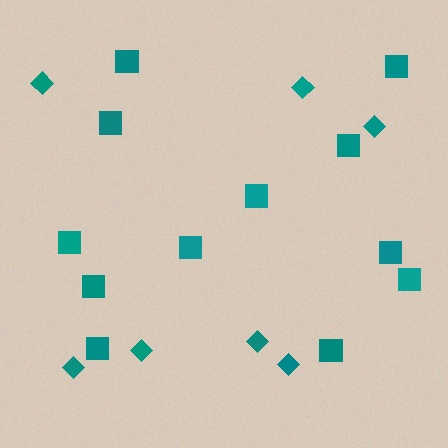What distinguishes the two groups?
There are 2 groups: one group of diamonds (7) and one group of squares (12).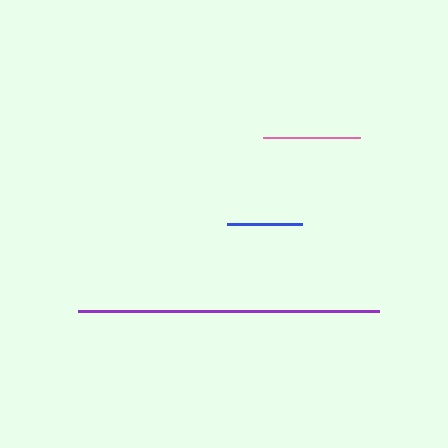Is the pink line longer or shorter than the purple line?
The purple line is longer than the pink line.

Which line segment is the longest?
The purple line is the longest at approximately 302 pixels.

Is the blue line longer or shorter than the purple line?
The purple line is longer than the blue line.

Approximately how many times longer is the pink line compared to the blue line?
The pink line is approximately 1.3 times the length of the blue line.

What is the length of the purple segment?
The purple segment is approximately 302 pixels long.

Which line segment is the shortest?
The blue line is the shortest at approximately 74 pixels.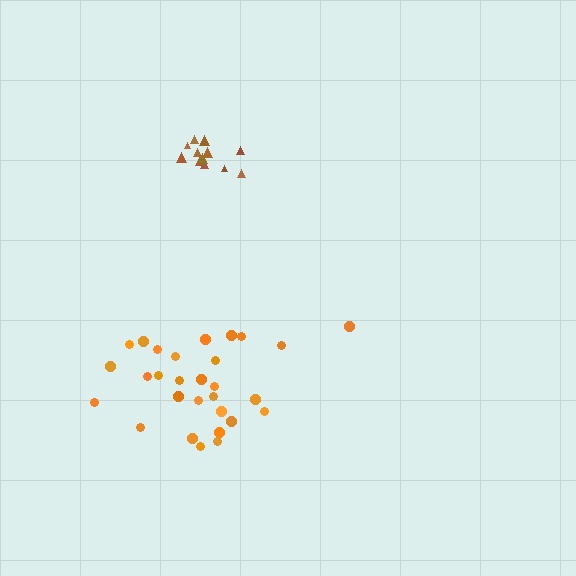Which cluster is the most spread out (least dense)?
Orange.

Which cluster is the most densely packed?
Brown.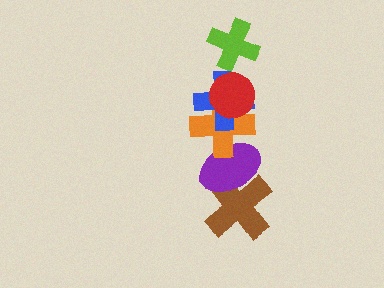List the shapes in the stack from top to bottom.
From top to bottom: the lime cross, the red circle, the blue cross, the orange cross, the purple ellipse, the brown cross.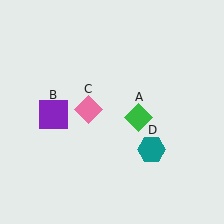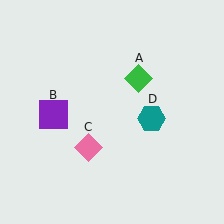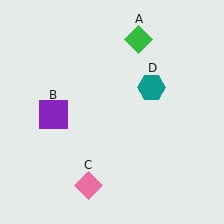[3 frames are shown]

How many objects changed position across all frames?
3 objects changed position: green diamond (object A), pink diamond (object C), teal hexagon (object D).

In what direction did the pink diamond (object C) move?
The pink diamond (object C) moved down.